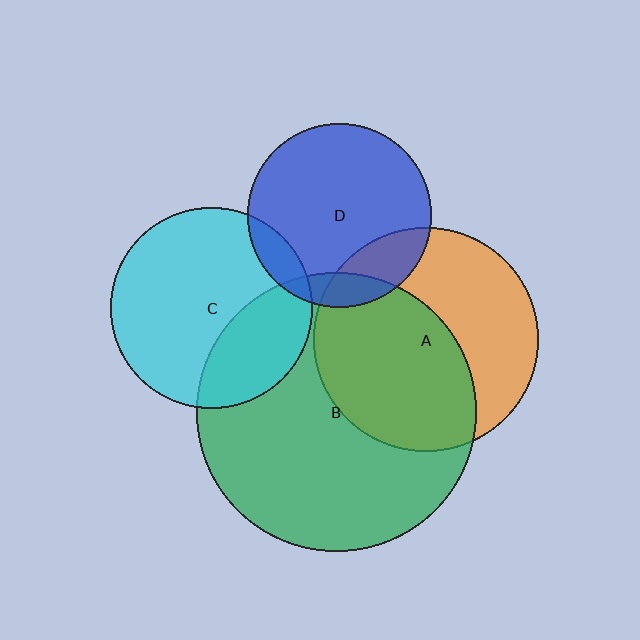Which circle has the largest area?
Circle B (green).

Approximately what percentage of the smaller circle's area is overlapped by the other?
Approximately 30%.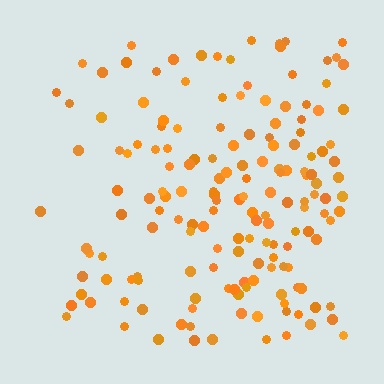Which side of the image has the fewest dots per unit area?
The left.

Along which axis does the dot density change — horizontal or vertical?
Horizontal.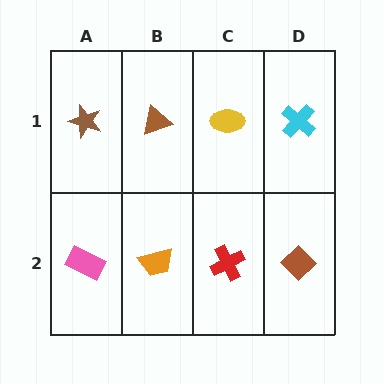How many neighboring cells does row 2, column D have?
2.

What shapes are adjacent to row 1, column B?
An orange trapezoid (row 2, column B), a brown star (row 1, column A), a yellow ellipse (row 1, column C).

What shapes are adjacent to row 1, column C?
A red cross (row 2, column C), a brown triangle (row 1, column B), a cyan cross (row 1, column D).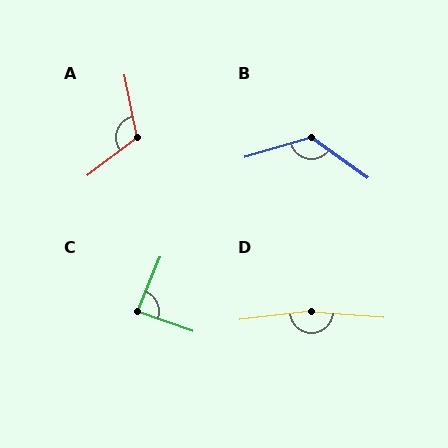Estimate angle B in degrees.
Approximately 128 degrees.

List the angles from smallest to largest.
C (87°), A (116°), B (128°), D (168°).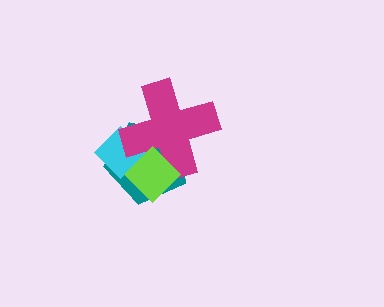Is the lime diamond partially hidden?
No, no other shape covers it.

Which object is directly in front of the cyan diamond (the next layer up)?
The magenta cross is directly in front of the cyan diamond.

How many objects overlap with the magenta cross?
3 objects overlap with the magenta cross.